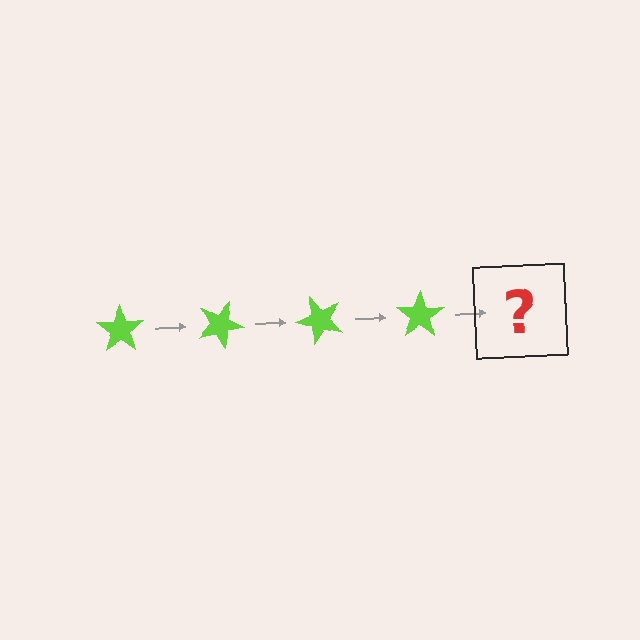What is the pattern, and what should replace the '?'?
The pattern is that the star rotates 25 degrees each step. The '?' should be a lime star rotated 100 degrees.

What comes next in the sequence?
The next element should be a lime star rotated 100 degrees.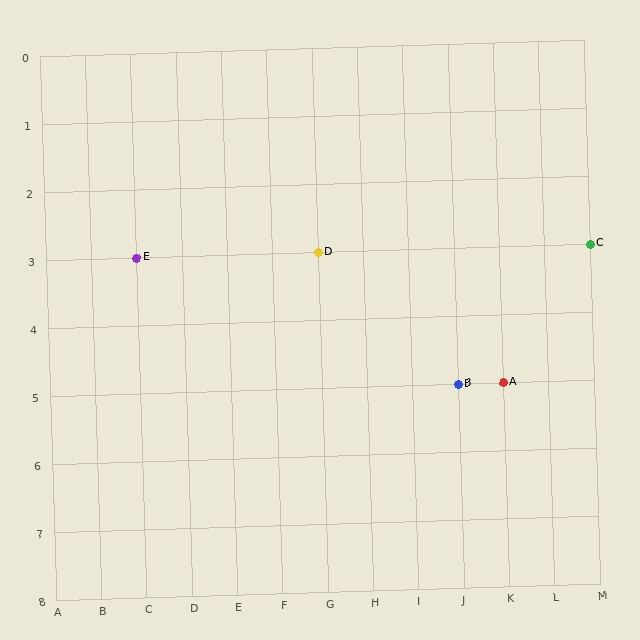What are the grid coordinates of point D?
Point D is at grid coordinates (G, 3).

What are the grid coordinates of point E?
Point E is at grid coordinates (C, 3).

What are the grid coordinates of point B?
Point B is at grid coordinates (J, 5).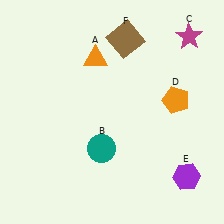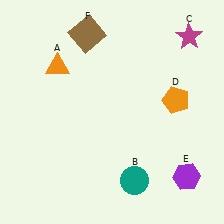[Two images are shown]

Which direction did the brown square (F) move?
The brown square (F) moved left.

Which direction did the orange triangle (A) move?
The orange triangle (A) moved left.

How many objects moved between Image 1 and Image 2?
3 objects moved between the two images.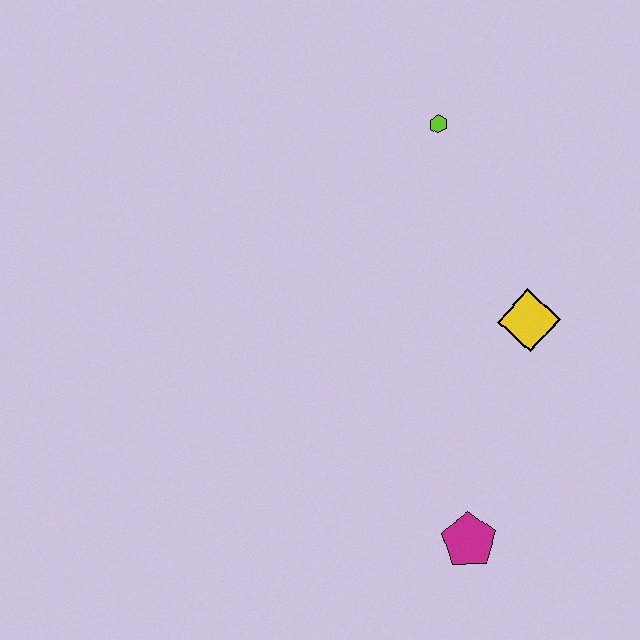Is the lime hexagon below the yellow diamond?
No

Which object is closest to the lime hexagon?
The yellow diamond is closest to the lime hexagon.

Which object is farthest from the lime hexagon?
The magenta pentagon is farthest from the lime hexagon.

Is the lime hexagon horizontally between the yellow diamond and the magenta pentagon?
No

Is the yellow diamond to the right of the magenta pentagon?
Yes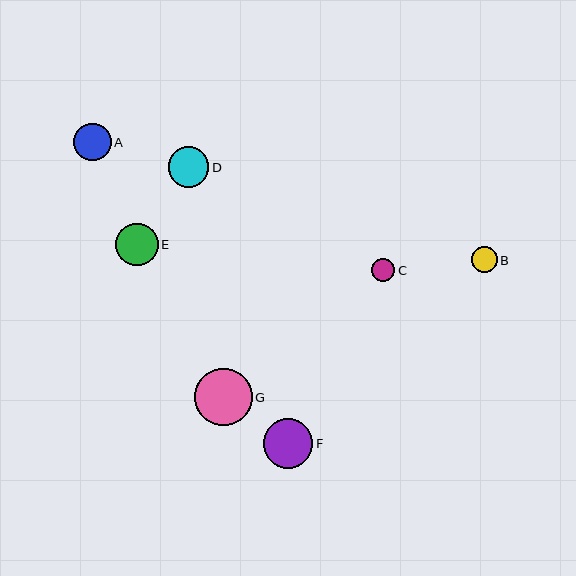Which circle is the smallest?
Circle C is the smallest with a size of approximately 23 pixels.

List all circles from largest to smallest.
From largest to smallest: G, F, E, D, A, B, C.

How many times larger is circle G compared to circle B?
Circle G is approximately 2.2 times the size of circle B.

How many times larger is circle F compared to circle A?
Circle F is approximately 1.3 times the size of circle A.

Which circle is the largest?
Circle G is the largest with a size of approximately 57 pixels.